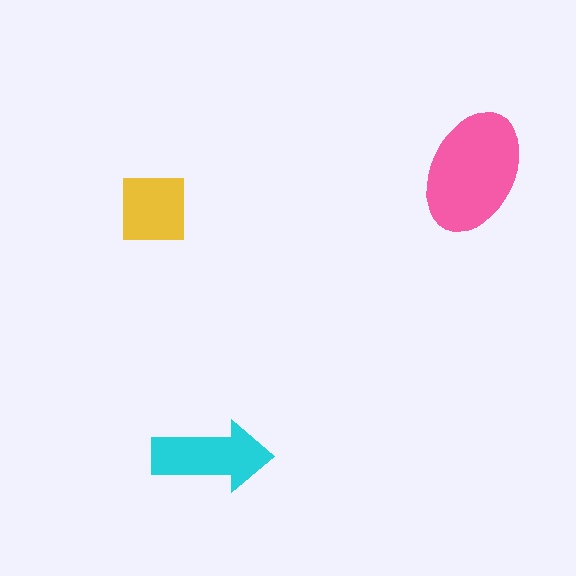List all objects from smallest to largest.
The yellow square, the cyan arrow, the pink ellipse.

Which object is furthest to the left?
The yellow square is leftmost.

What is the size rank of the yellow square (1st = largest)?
3rd.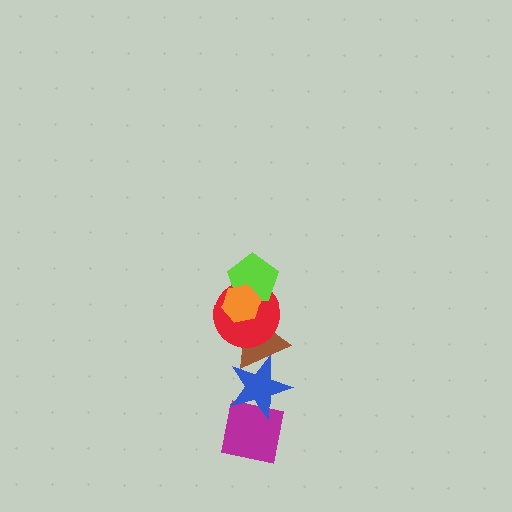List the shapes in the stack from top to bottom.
From top to bottom: the orange hexagon, the lime pentagon, the red circle, the brown triangle, the blue star, the magenta square.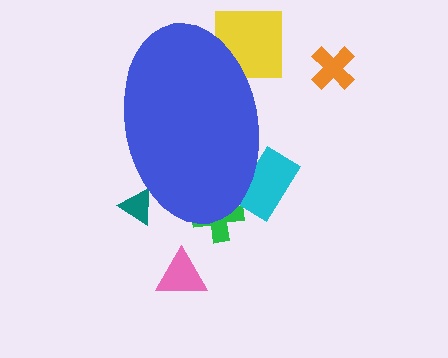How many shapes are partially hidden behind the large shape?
4 shapes are partially hidden.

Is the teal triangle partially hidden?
Yes, the teal triangle is partially hidden behind the blue ellipse.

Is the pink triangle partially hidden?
No, the pink triangle is fully visible.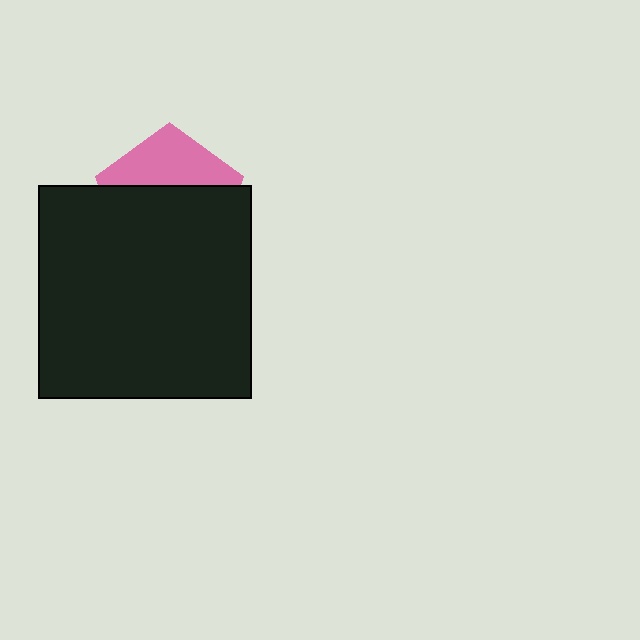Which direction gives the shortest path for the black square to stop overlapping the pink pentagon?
Moving down gives the shortest separation.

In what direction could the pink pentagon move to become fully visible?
The pink pentagon could move up. That would shift it out from behind the black square entirely.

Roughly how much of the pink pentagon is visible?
A small part of it is visible (roughly 37%).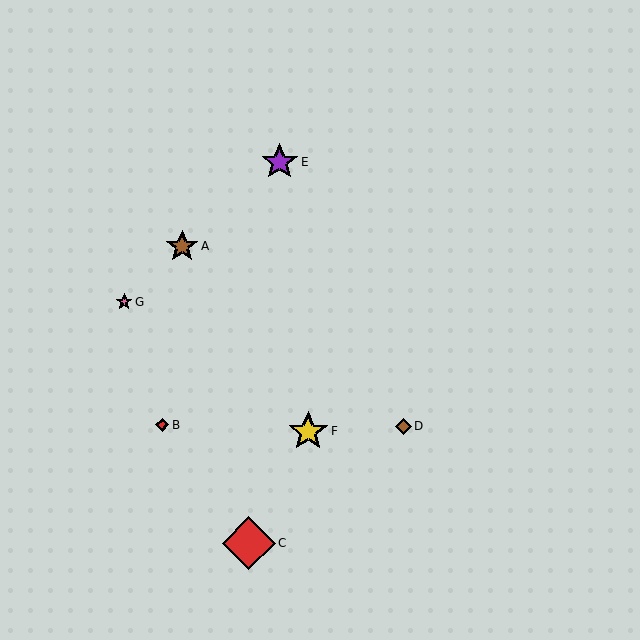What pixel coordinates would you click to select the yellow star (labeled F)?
Click at (308, 431) to select the yellow star F.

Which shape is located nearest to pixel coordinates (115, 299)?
The pink star (labeled G) at (124, 302) is nearest to that location.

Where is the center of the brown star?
The center of the brown star is at (182, 246).